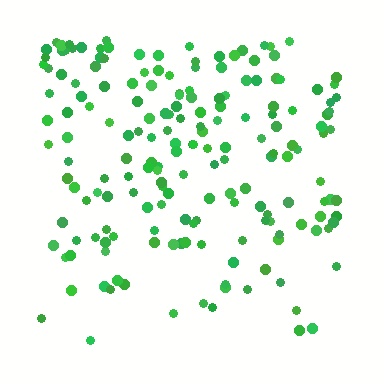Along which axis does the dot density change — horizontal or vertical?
Vertical.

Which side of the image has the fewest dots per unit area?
The bottom.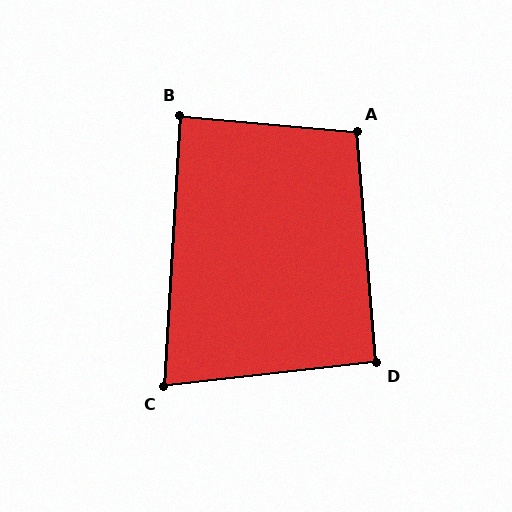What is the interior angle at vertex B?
Approximately 88 degrees (approximately right).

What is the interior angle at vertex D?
Approximately 92 degrees (approximately right).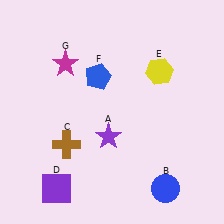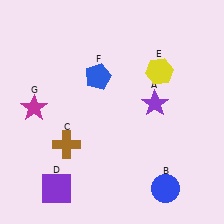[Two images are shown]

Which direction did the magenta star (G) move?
The magenta star (G) moved down.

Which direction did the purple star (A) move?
The purple star (A) moved right.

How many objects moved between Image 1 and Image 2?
2 objects moved between the two images.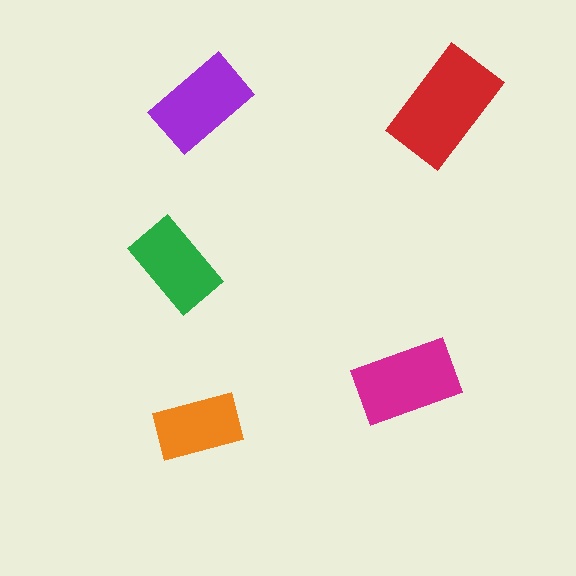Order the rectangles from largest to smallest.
the red one, the magenta one, the purple one, the green one, the orange one.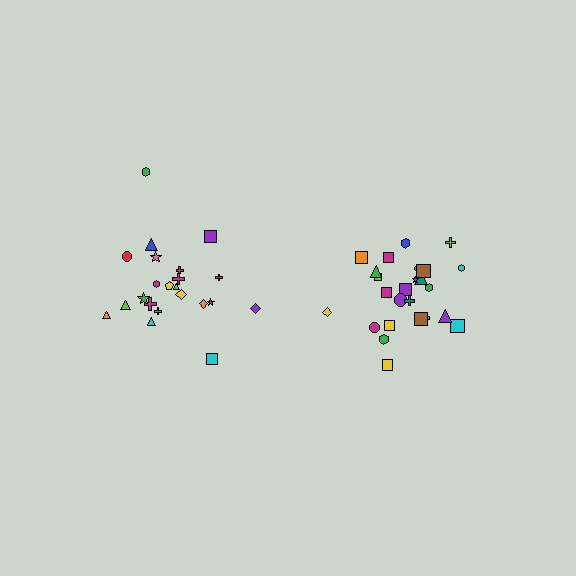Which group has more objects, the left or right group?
The right group.